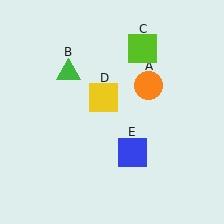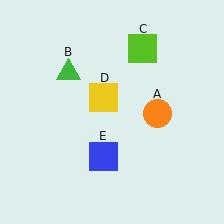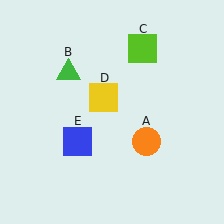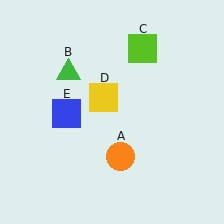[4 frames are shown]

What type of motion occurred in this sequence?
The orange circle (object A), blue square (object E) rotated clockwise around the center of the scene.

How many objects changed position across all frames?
2 objects changed position: orange circle (object A), blue square (object E).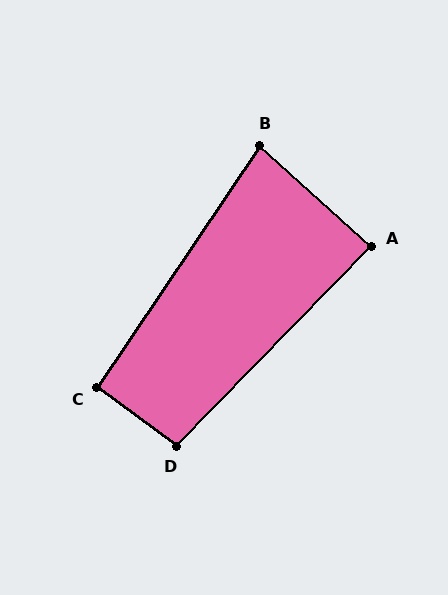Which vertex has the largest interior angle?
D, at approximately 98 degrees.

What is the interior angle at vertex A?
Approximately 88 degrees (approximately right).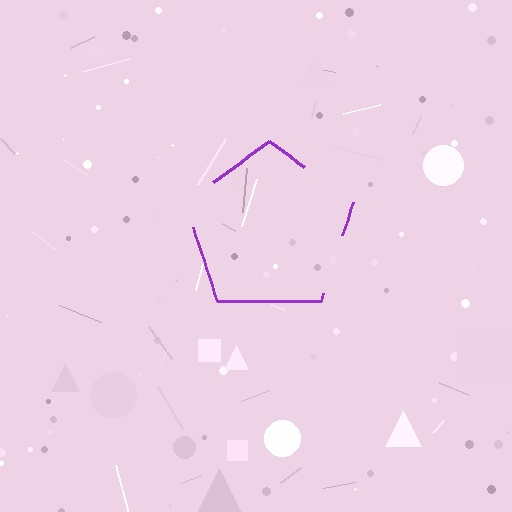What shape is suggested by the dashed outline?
The dashed outline suggests a pentagon.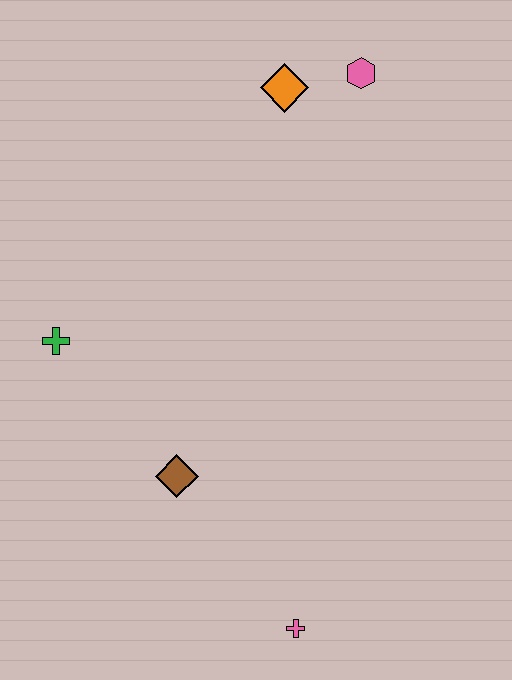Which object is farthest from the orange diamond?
The pink cross is farthest from the orange diamond.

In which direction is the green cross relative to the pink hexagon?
The green cross is to the left of the pink hexagon.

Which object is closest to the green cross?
The brown diamond is closest to the green cross.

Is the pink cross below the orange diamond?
Yes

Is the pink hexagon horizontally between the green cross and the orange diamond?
No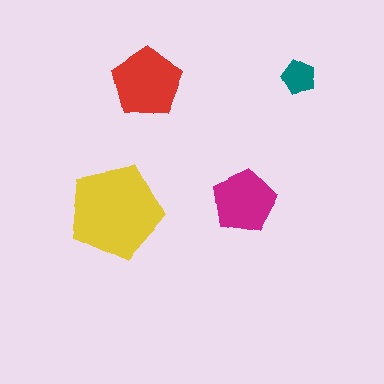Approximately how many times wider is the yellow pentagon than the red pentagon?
About 1.5 times wider.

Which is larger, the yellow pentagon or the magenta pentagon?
The yellow one.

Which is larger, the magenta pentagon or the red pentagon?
The red one.